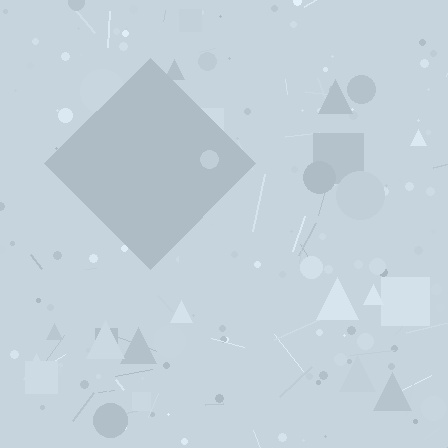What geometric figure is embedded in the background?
A diamond is embedded in the background.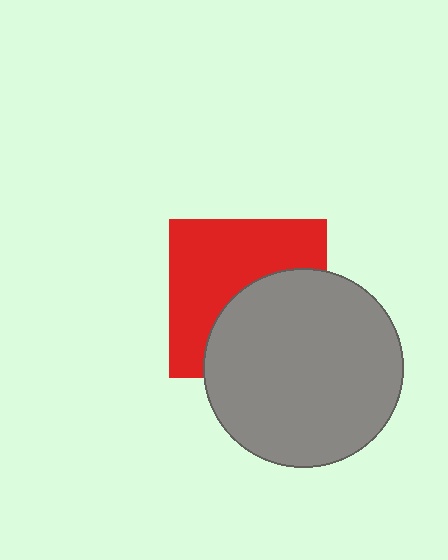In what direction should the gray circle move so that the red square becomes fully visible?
The gray circle should move toward the lower-right. That is the shortest direction to clear the overlap and leave the red square fully visible.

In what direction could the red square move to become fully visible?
The red square could move toward the upper-left. That would shift it out from behind the gray circle entirely.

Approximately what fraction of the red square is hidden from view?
Roughly 46% of the red square is hidden behind the gray circle.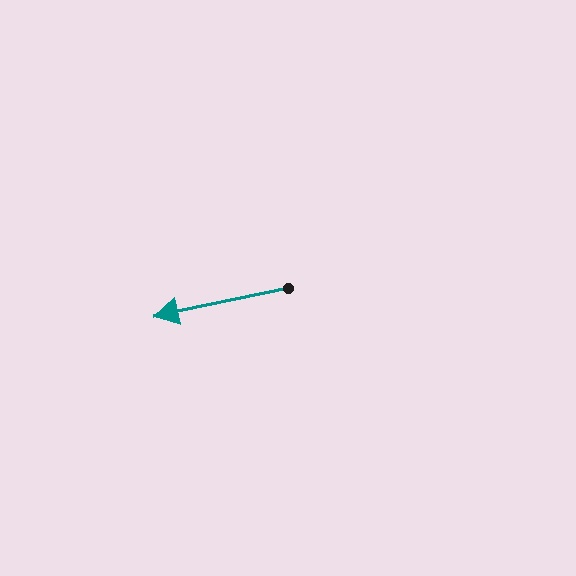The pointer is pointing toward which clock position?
Roughly 9 o'clock.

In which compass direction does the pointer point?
West.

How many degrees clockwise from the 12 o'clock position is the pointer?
Approximately 258 degrees.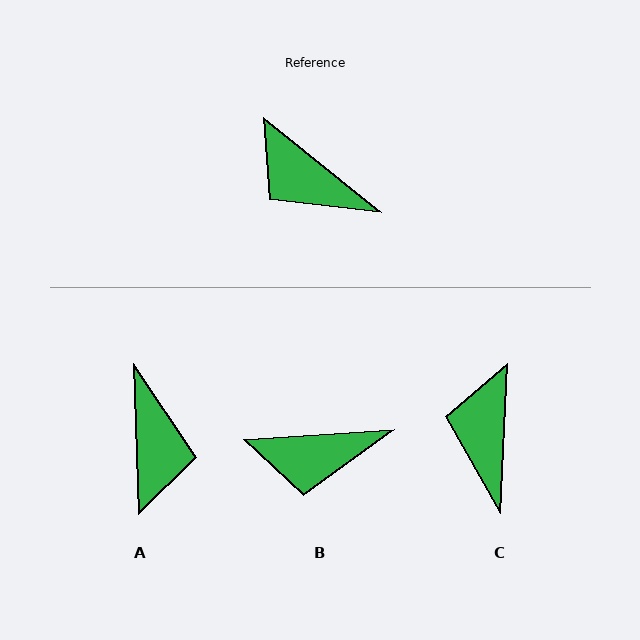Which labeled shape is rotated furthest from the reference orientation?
A, about 131 degrees away.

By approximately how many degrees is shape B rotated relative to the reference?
Approximately 43 degrees counter-clockwise.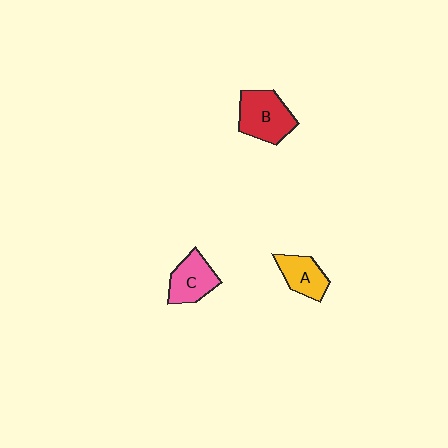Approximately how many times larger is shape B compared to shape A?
Approximately 1.5 times.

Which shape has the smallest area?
Shape A (yellow).